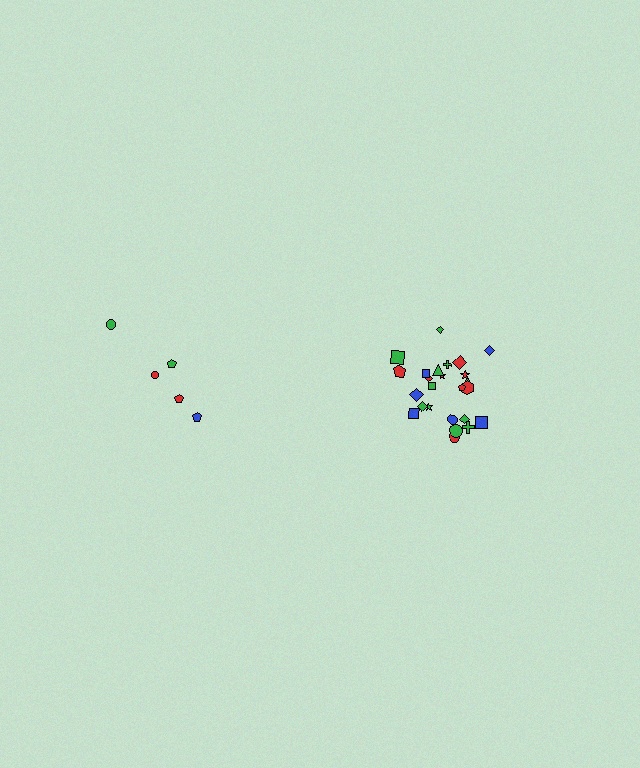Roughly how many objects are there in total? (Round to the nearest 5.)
Roughly 30 objects in total.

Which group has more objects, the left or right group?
The right group.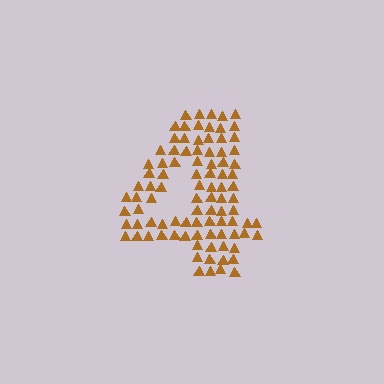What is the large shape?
The large shape is the digit 4.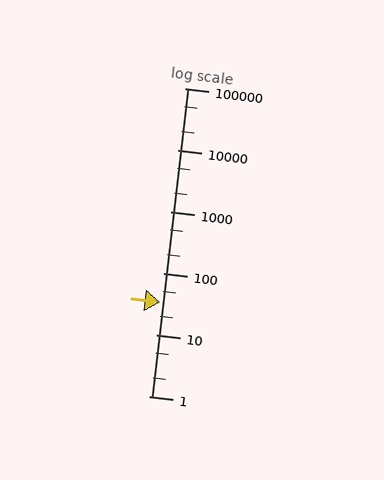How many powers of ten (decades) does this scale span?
The scale spans 5 decades, from 1 to 100000.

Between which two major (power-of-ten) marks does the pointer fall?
The pointer is between 10 and 100.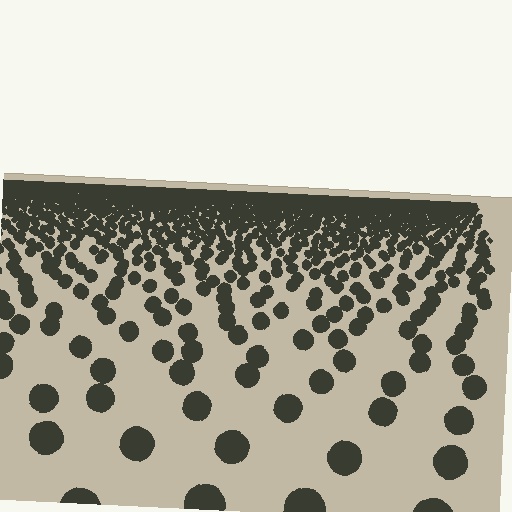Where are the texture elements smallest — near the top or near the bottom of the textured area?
Near the top.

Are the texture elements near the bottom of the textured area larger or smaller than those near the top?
Larger. Near the bottom, elements are closer to the viewer and appear at a bigger on-screen size.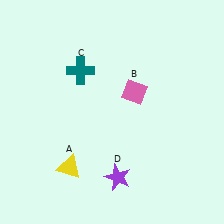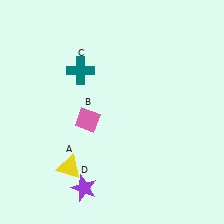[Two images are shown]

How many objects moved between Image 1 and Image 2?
2 objects moved between the two images.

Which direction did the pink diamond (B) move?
The pink diamond (B) moved left.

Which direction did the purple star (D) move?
The purple star (D) moved left.